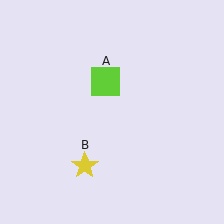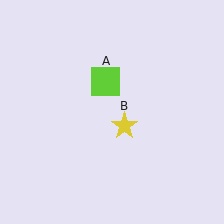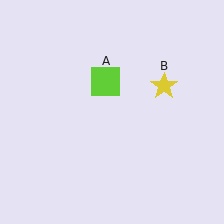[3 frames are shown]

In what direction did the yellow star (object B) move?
The yellow star (object B) moved up and to the right.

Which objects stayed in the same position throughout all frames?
Lime square (object A) remained stationary.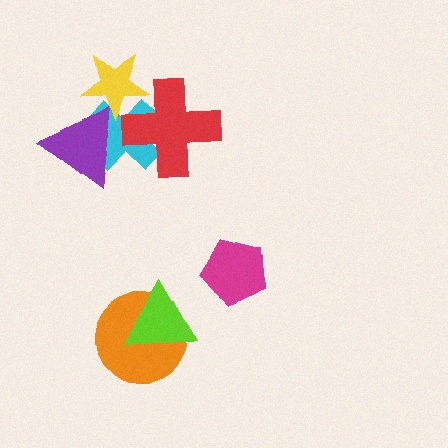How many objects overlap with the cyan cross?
3 objects overlap with the cyan cross.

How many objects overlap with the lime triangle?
1 object overlaps with the lime triangle.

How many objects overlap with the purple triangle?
2 objects overlap with the purple triangle.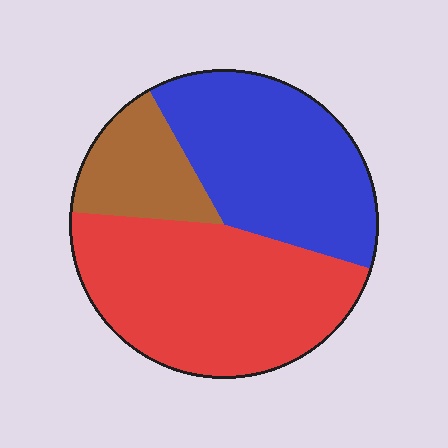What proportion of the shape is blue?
Blue covers around 40% of the shape.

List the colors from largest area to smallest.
From largest to smallest: red, blue, brown.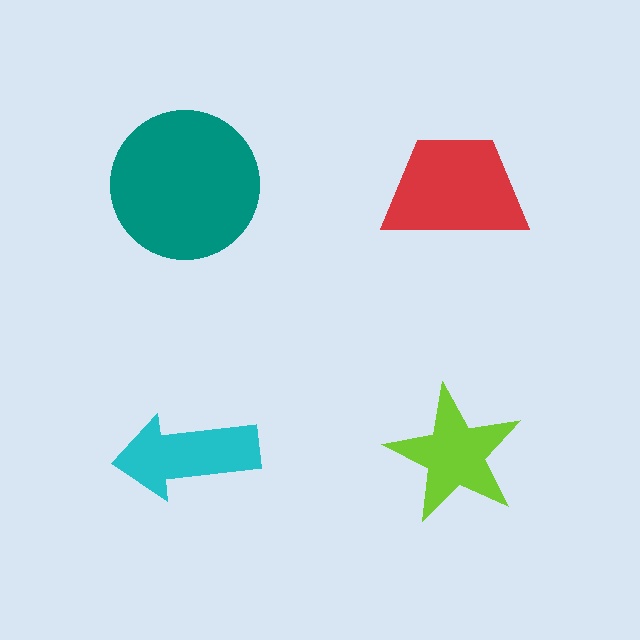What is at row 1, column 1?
A teal circle.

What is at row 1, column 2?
A red trapezoid.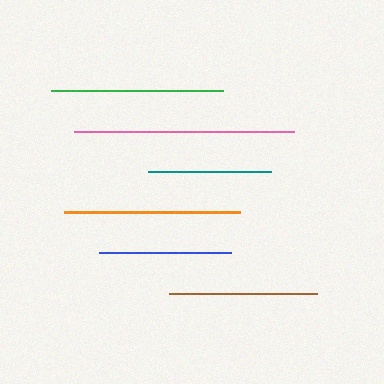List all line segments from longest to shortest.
From longest to shortest: pink, orange, green, brown, blue, teal.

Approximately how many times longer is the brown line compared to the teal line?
The brown line is approximately 1.2 times the length of the teal line.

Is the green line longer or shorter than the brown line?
The green line is longer than the brown line.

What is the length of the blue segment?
The blue segment is approximately 132 pixels long.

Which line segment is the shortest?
The teal line is the shortest at approximately 124 pixels.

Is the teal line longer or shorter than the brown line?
The brown line is longer than the teal line.